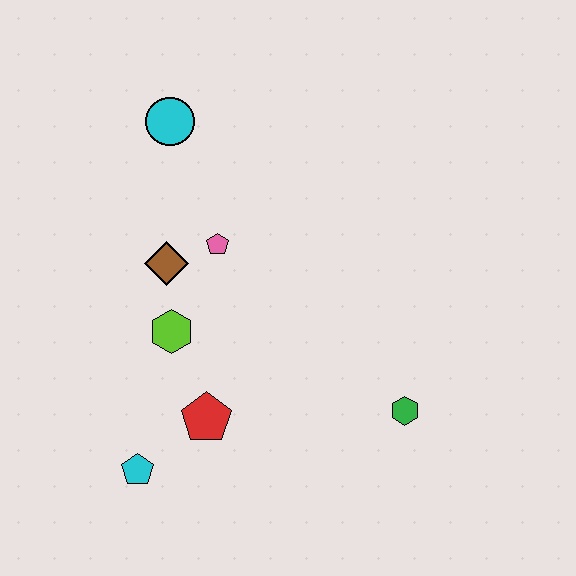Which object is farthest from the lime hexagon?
The green hexagon is farthest from the lime hexagon.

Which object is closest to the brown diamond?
The pink pentagon is closest to the brown diamond.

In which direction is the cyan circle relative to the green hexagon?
The cyan circle is above the green hexagon.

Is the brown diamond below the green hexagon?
No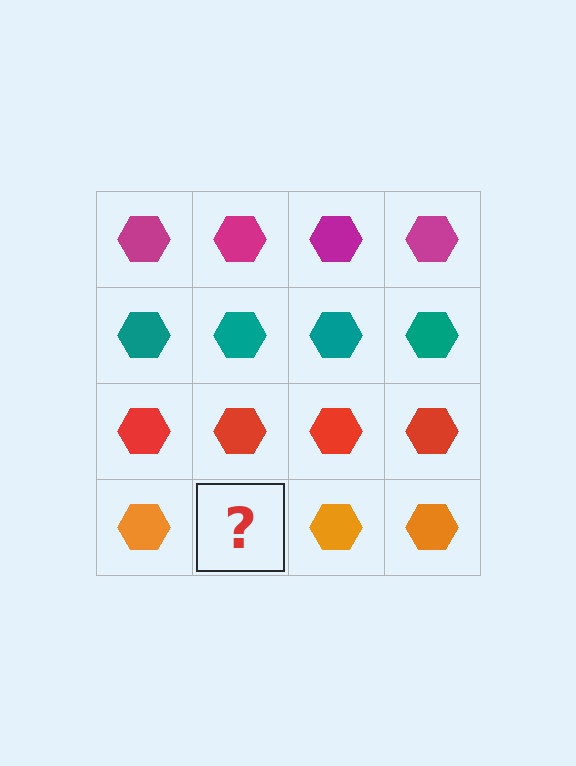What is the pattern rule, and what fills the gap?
The rule is that each row has a consistent color. The gap should be filled with an orange hexagon.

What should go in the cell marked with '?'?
The missing cell should contain an orange hexagon.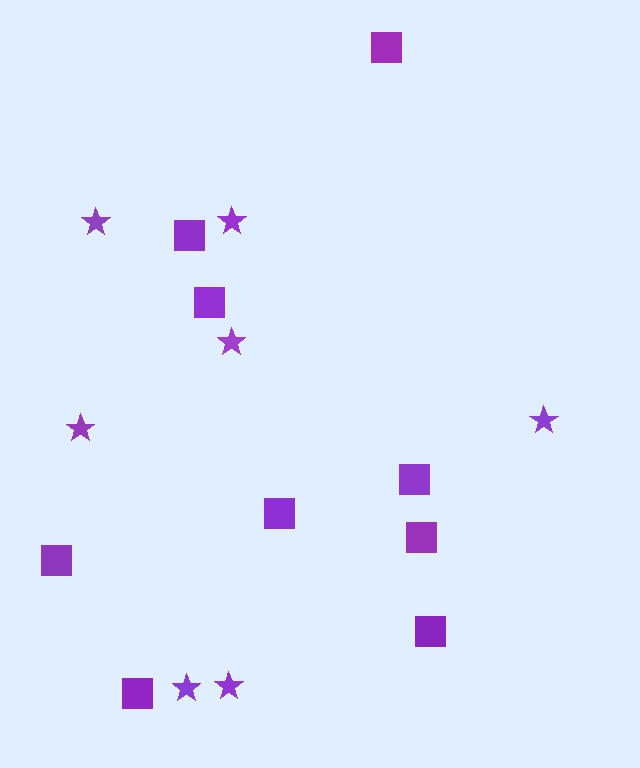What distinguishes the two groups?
There are 2 groups: one group of squares (9) and one group of stars (7).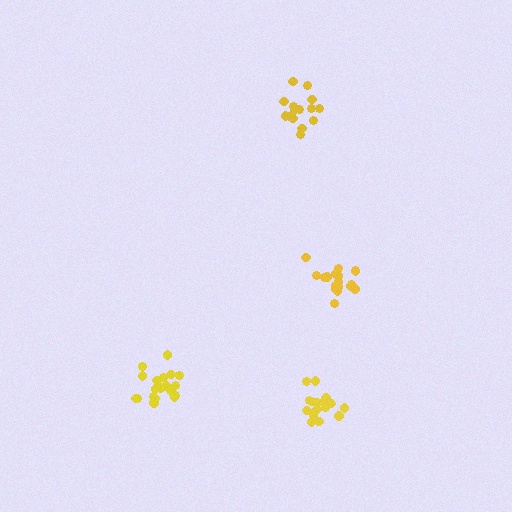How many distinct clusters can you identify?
There are 4 distinct clusters.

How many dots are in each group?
Group 1: 18 dots, Group 2: 21 dots, Group 3: 18 dots, Group 4: 15 dots (72 total).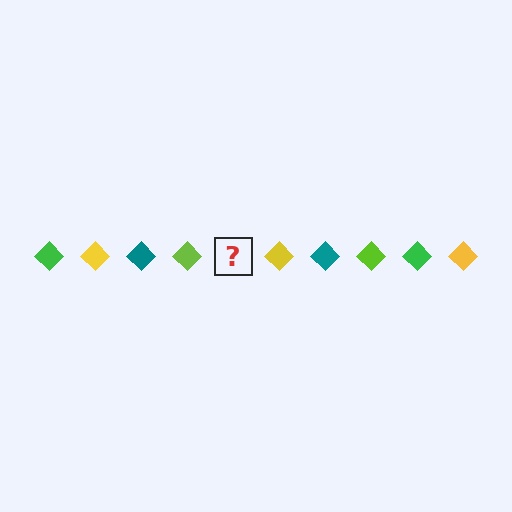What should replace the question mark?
The question mark should be replaced with a green diamond.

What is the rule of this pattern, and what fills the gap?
The rule is that the pattern cycles through green, yellow, teal, lime diamonds. The gap should be filled with a green diamond.